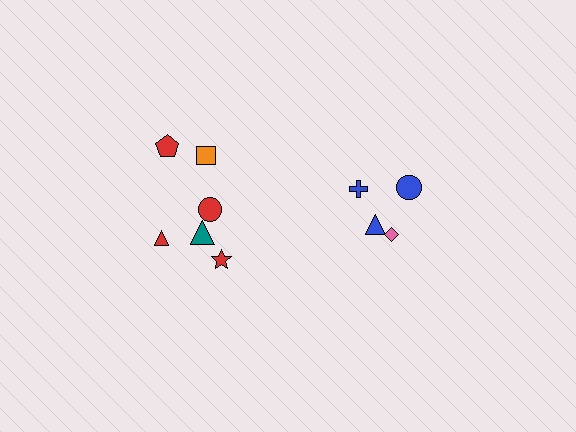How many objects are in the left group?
There are 6 objects.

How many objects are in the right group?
There are 4 objects.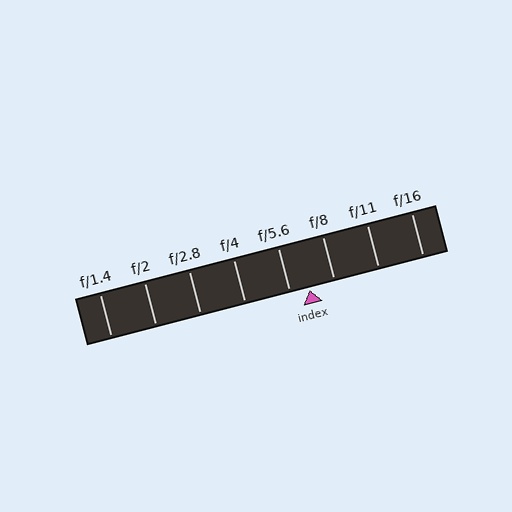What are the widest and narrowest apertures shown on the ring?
The widest aperture shown is f/1.4 and the narrowest is f/16.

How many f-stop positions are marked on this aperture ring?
There are 8 f-stop positions marked.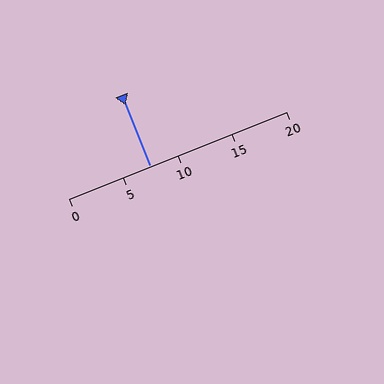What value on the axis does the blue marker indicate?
The marker indicates approximately 7.5.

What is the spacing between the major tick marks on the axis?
The major ticks are spaced 5 apart.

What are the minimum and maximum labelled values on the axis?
The axis runs from 0 to 20.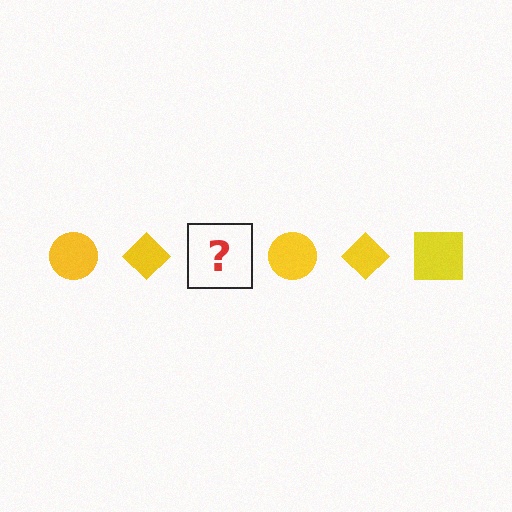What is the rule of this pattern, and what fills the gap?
The rule is that the pattern cycles through circle, diamond, square shapes in yellow. The gap should be filled with a yellow square.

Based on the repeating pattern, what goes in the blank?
The blank should be a yellow square.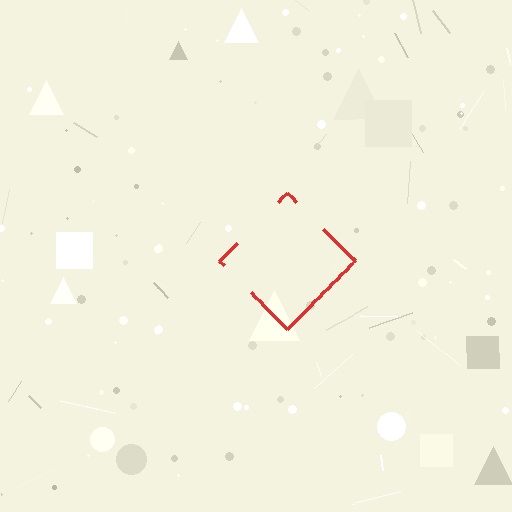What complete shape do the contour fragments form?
The contour fragments form a diamond.